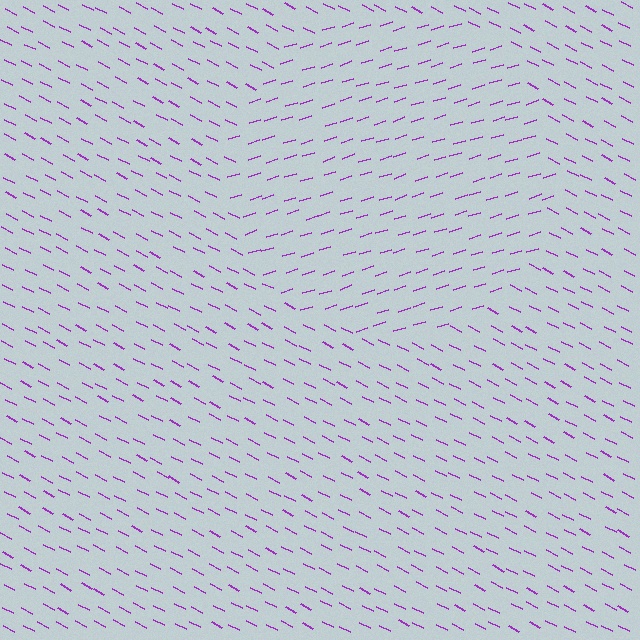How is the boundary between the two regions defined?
The boundary is defined purely by a change in line orientation (approximately 45 degrees difference). All lines are the same color and thickness.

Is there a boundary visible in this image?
Yes, there is a texture boundary formed by a change in line orientation.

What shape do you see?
I see a circle.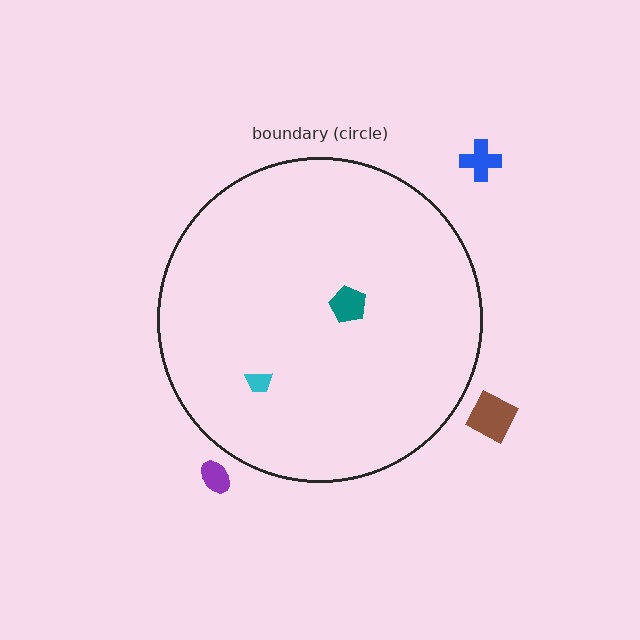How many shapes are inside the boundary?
2 inside, 3 outside.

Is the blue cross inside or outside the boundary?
Outside.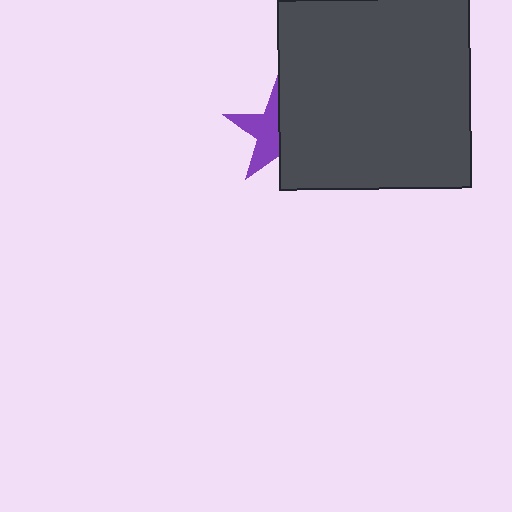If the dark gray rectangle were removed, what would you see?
You would see the complete purple star.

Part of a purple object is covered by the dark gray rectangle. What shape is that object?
It is a star.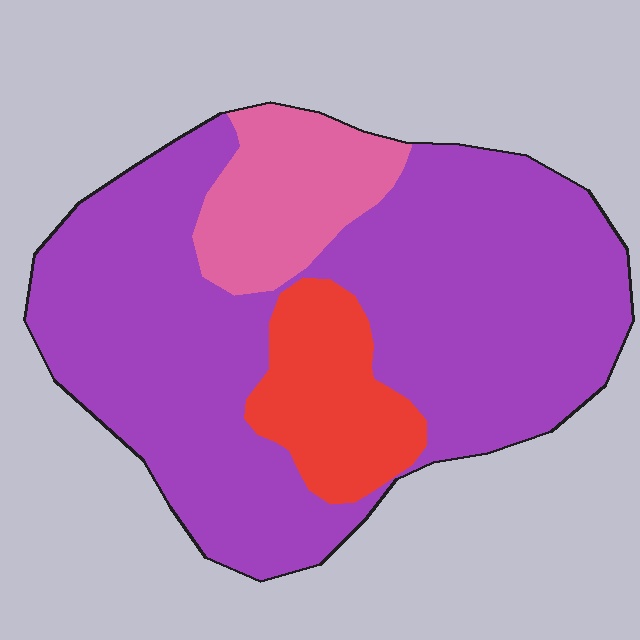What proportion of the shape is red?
Red takes up about one eighth (1/8) of the shape.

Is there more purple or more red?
Purple.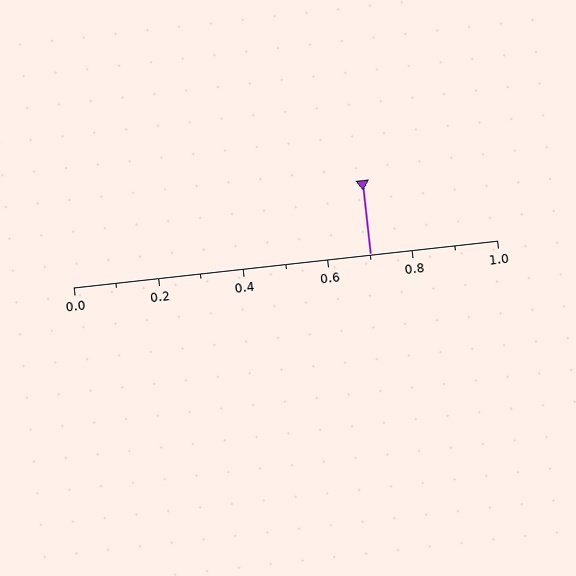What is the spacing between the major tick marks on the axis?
The major ticks are spaced 0.2 apart.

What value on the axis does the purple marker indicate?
The marker indicates approximately 0.7.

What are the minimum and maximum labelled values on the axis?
The axis runs from 0.0 to 1.0.